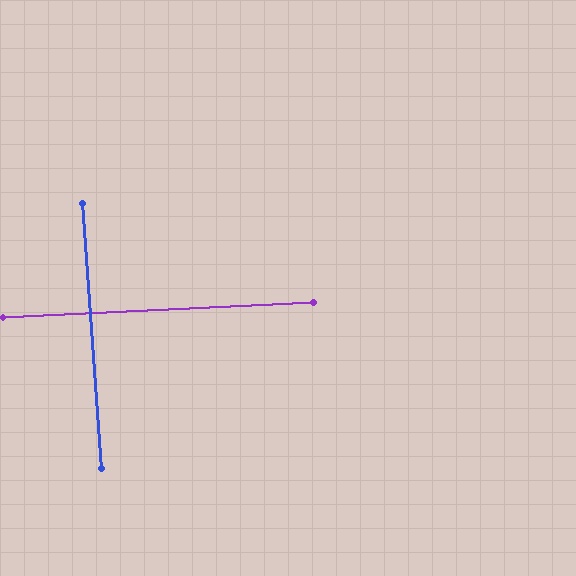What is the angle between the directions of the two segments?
Approximately 89 degrees.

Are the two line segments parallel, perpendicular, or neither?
Perpendicular — they meet at approximately 89°.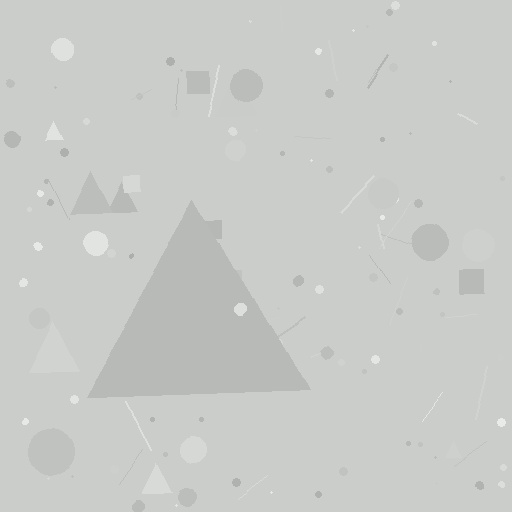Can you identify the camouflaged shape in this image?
The camouflaged shape is a triangle.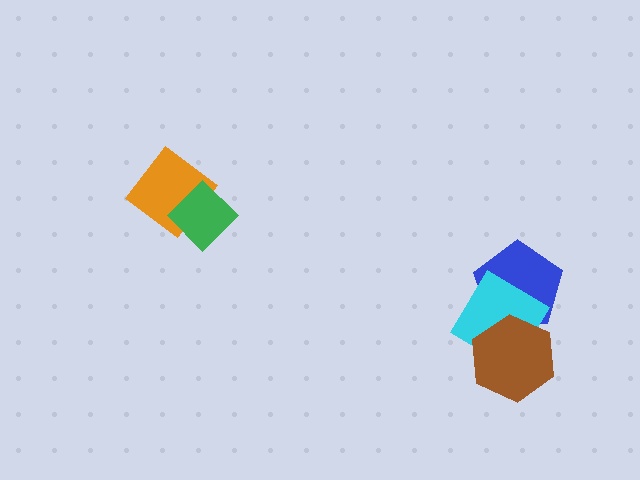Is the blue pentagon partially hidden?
Yes, it is partially covered by another shape.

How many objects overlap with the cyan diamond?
2 objects overlap with the cyan diamond.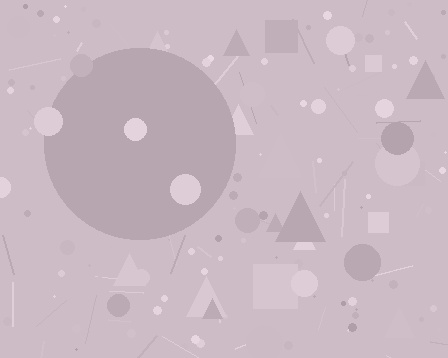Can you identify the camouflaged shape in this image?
The camouflaged shape is a circle.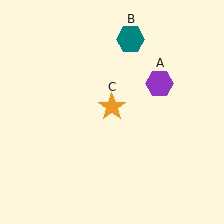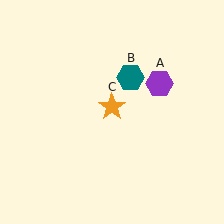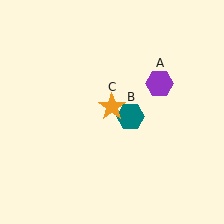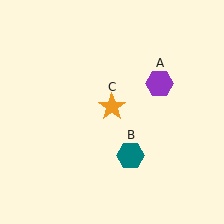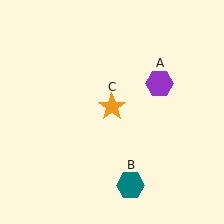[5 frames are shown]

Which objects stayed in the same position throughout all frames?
Purple hexagon (object A) and orange star (object C) remained stationary.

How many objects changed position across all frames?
1 object changed position: teal hexagon (object B).